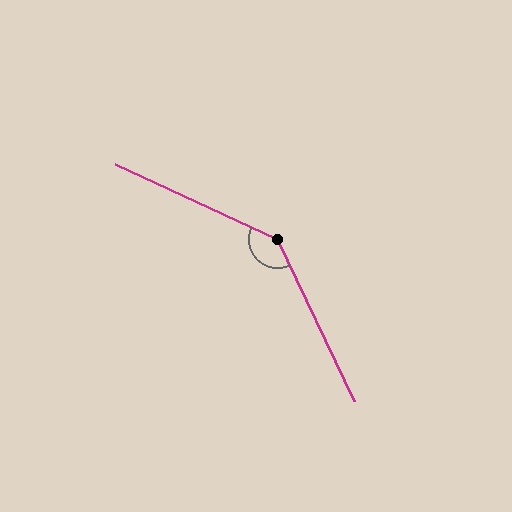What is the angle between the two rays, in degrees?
Approximately 141 degrees.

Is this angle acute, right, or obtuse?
It is obtuse.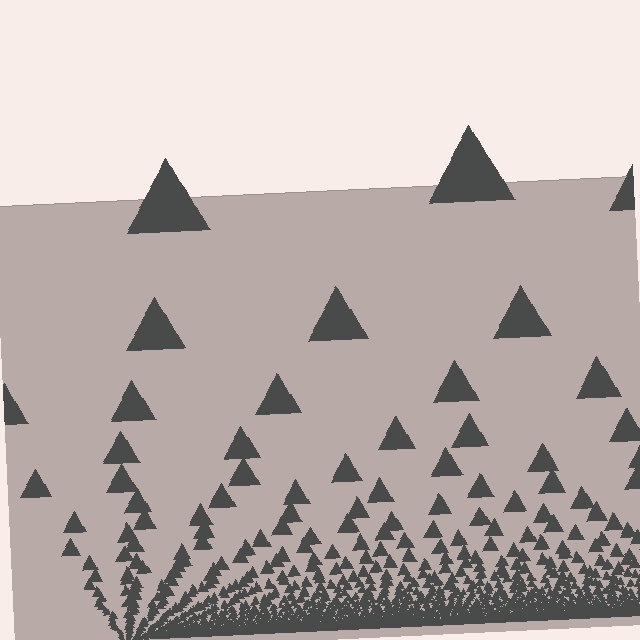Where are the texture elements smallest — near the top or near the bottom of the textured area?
Near the bottom.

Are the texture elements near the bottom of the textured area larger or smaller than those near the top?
Smaller. The gradient is inverted — elements near the bottom are smaller and denser.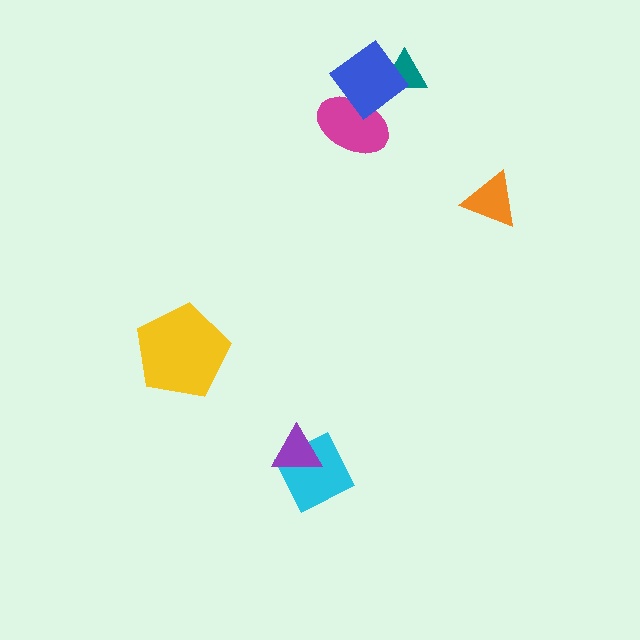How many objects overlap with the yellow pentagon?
0 objects overlap with the yellow pentagon.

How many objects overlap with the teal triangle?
1 object overlaps with the teal triangle.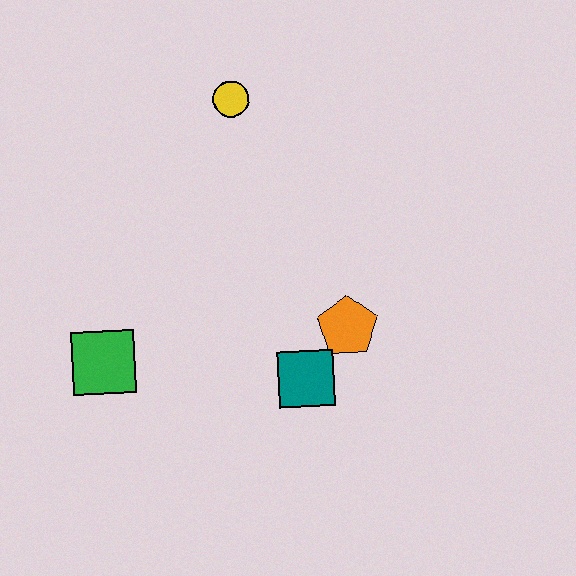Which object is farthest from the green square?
The yellow circle is farthest from the green square.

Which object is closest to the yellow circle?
The orange pentagon is closest to the yellow circle.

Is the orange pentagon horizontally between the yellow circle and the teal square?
No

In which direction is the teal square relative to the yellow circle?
The teal square is below the yellow circle.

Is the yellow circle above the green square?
Yes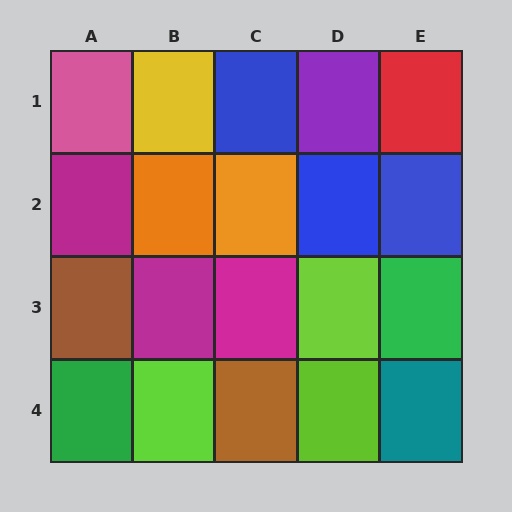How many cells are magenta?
3 cells are magenta.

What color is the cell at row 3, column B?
Magenta.